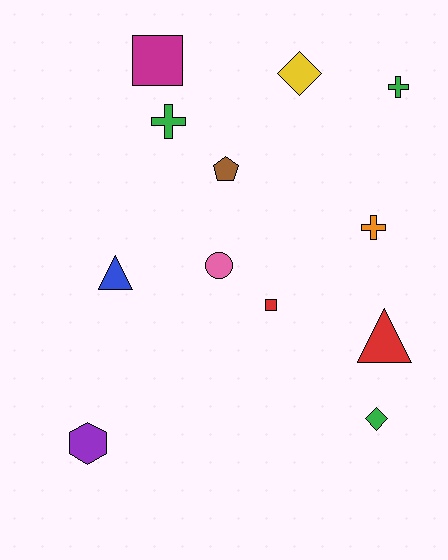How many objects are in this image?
There are 12 objects.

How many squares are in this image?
There are 2 squares.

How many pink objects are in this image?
There is 1 pink object.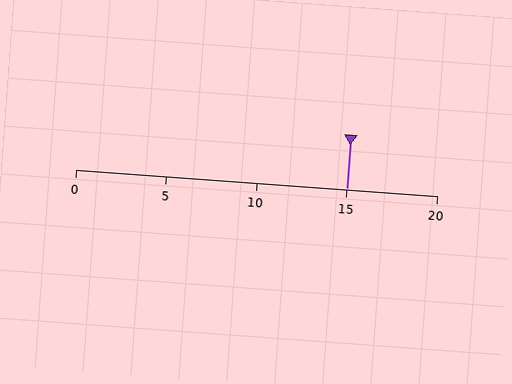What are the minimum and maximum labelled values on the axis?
The axis runs from 0 to 20.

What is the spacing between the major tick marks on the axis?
The major ticks are spaced 5 apart.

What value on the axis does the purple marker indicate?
The marker indicates approximately 15.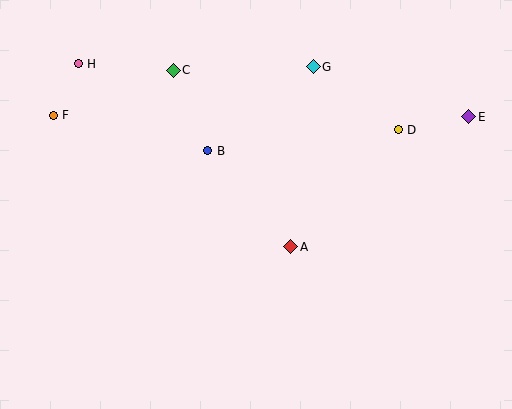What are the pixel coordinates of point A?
Point A is at (291, 247).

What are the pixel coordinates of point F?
Point F is at (53, 115).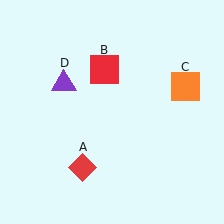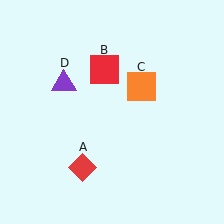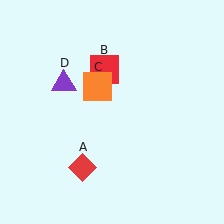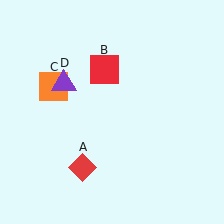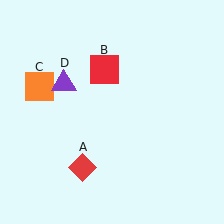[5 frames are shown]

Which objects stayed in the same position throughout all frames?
Red diamond (object A) and red square (object B) and purple triangle (object D) remained stationary.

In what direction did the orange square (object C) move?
The orange square (object C) moved left.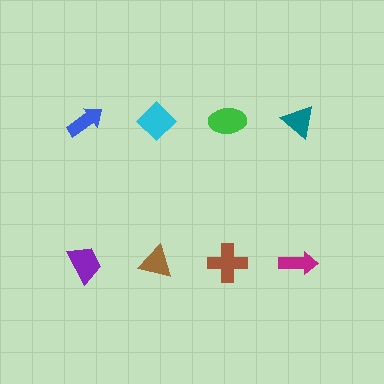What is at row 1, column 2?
A cyan diamond.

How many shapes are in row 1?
4 shapes.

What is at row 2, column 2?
A brown triangle.